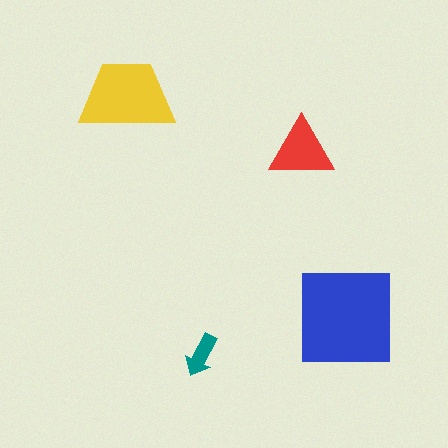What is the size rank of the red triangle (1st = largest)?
3rd.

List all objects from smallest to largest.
The teal arrow, the red triangle, the yellow trapezoid, the blue square.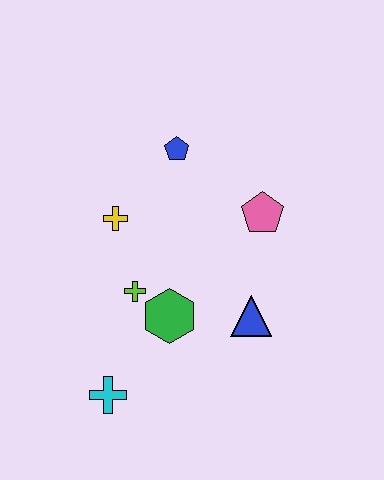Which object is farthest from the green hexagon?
The blue pentagon is farthest from the green hexagon.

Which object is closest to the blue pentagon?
The yellow cross is closest to the blue pentagon.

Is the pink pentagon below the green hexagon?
No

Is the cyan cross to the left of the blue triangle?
Yes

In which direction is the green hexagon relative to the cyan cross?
The green hexagon is above the cyan cross.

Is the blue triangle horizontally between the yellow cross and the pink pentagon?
Yes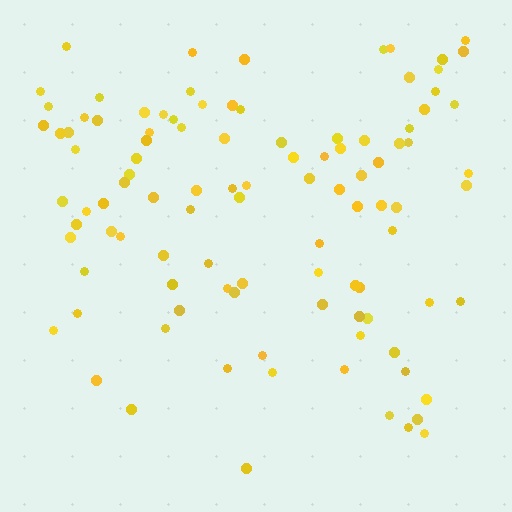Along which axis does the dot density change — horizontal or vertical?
Vertical.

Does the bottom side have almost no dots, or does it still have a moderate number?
Still a moderate number, just noticeably fewer than the top.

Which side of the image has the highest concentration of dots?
The top.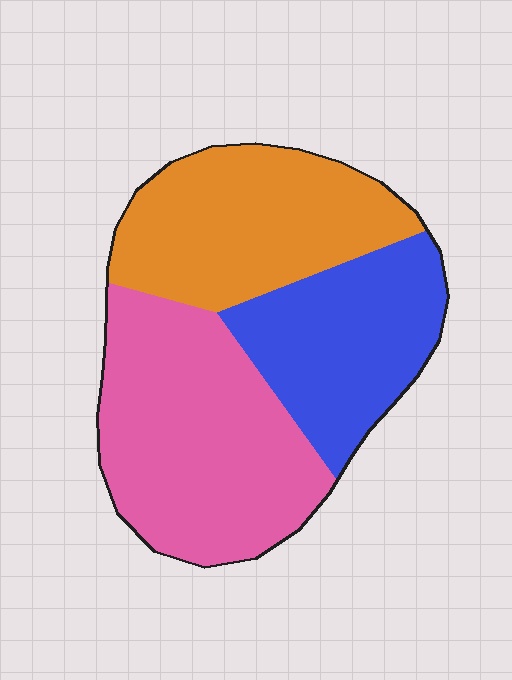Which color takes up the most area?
Pink, at roughly 40%.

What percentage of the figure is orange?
Orange takes up about one third (1/3) of the figure.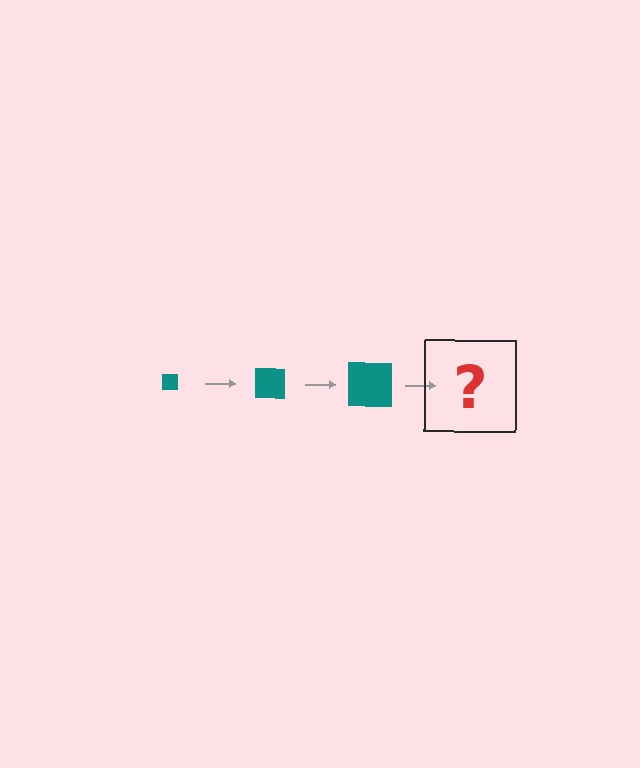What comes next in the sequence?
The next element should be a teal square, larger than the previous one.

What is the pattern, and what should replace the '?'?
The pattern is that the square gets progressively larger each step. The '?' should be a teal square, larger than the previous one.